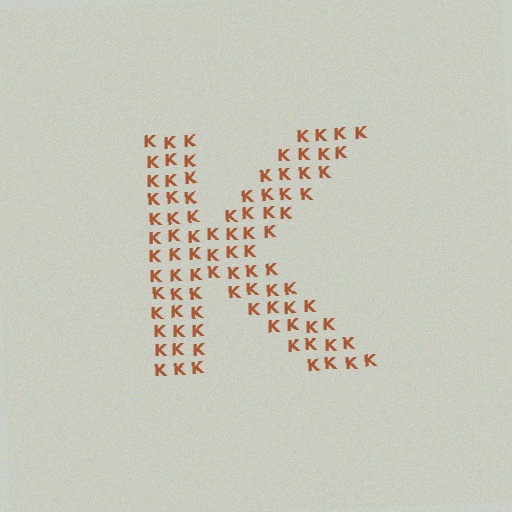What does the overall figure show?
The overall figure shows the letter K.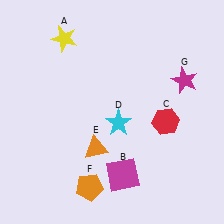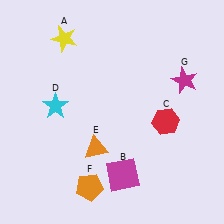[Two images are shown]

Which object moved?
The cyan star (D) moved left.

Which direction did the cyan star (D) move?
The cyan star (D) moved left.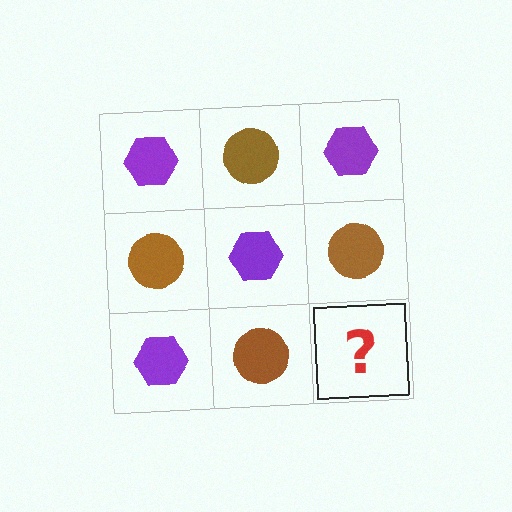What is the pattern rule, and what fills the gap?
The rule is that it alternates purple hexagon and brown circle in a checkerboard pattern. The gap should be filled with a purple hexagon.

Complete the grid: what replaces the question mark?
The question mark should be replaced with a purple hexagon.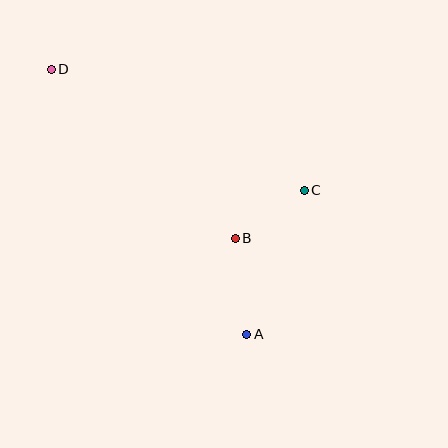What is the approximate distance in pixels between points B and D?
The distance between B and D is approximately 249 pixels.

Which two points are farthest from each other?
Points A and D are farthest from each other.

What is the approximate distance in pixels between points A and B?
The distance between A and B is approximately 97 pixels.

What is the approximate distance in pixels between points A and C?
The distance between A and C is approximately 155 pixels.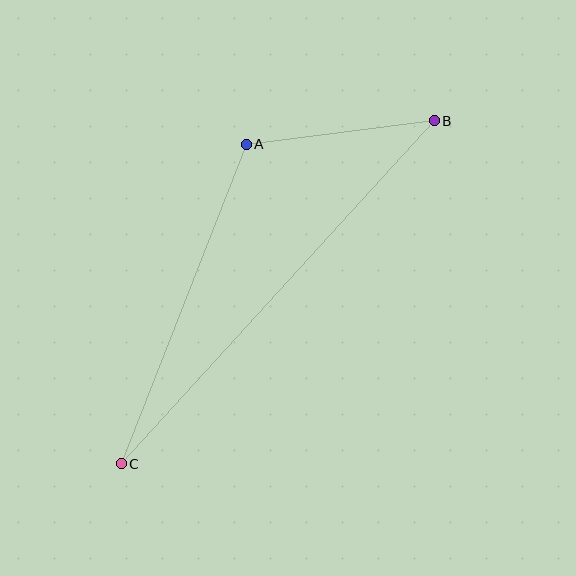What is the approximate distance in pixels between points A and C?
The distance between A and C is approximately 343 pixels.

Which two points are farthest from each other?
Points B and C are farthest from each other.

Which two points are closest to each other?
Points A and B are closest to each other.